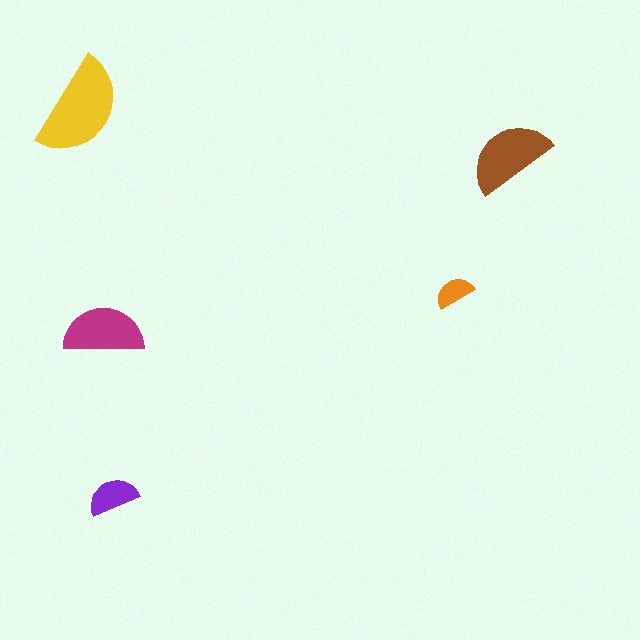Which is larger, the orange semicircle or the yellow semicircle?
The yellow one.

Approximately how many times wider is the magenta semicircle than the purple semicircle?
About 1.5 times wider.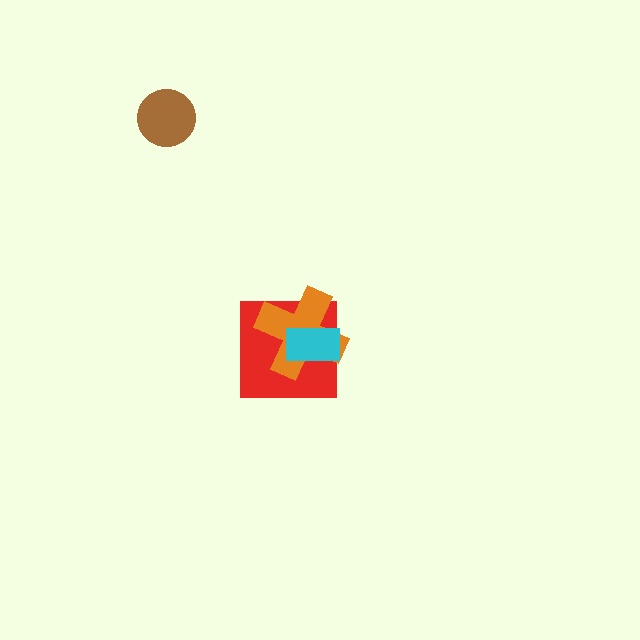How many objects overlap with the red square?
2 objects overlap with the red square.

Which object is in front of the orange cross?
The cyan rectangle is in front of the orange cross.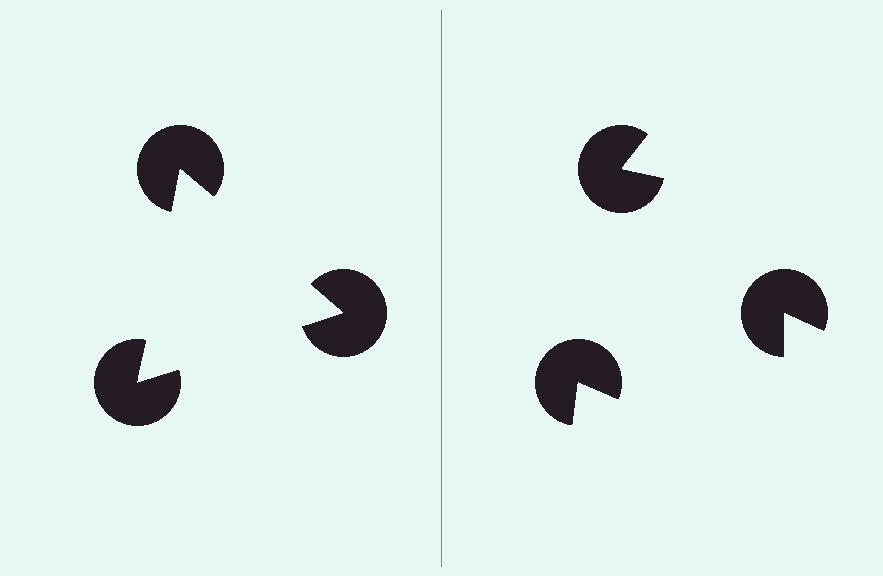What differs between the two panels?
The pac-man discs are positioned identically on both sides; only the wedge orientations differ. On the left they align to a triangle; on the right they are misaligned.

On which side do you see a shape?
An illusory triangle appears on the left side. On the right side the wedge cuts are rotated, so no coherent shape forms.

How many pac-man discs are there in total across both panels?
6 — 3 on each side.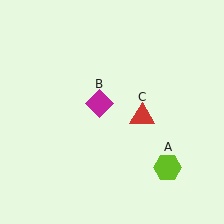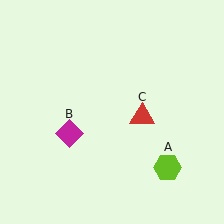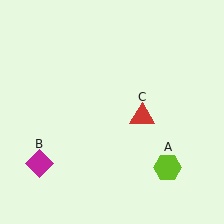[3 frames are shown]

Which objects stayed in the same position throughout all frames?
Lime hexagon (object A) and red triangle (object C) remained stationary.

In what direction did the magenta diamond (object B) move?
The magenta diamond (object B) moved down and to the left.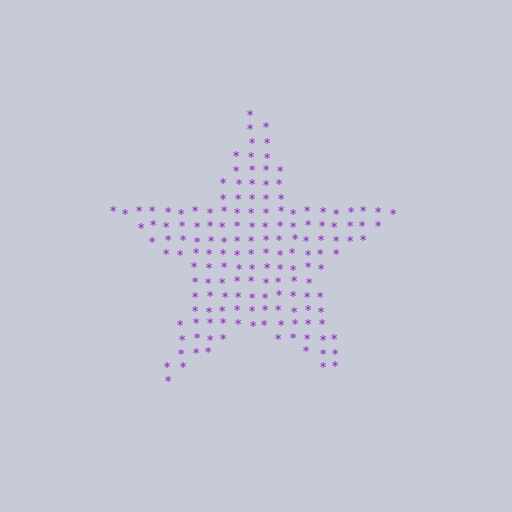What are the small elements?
The small elements are asterisks.